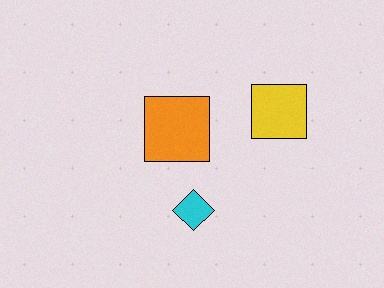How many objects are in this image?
There are 3 objects.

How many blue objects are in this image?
There are no blue objects.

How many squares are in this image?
There are 2 squares.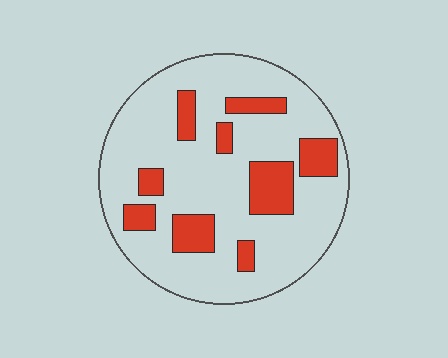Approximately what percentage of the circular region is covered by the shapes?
Approximately 20%.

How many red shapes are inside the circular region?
9.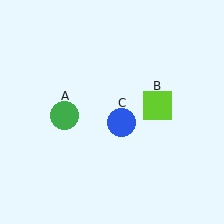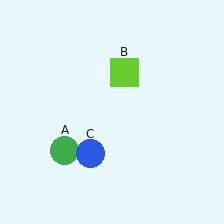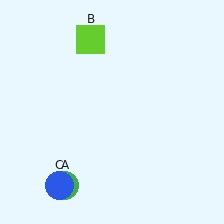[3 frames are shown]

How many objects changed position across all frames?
3 objects changed position: green circle (object A), lime square (object B), blue circle (object C).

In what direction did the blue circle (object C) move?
The blue circle (object C) moved down and to the left.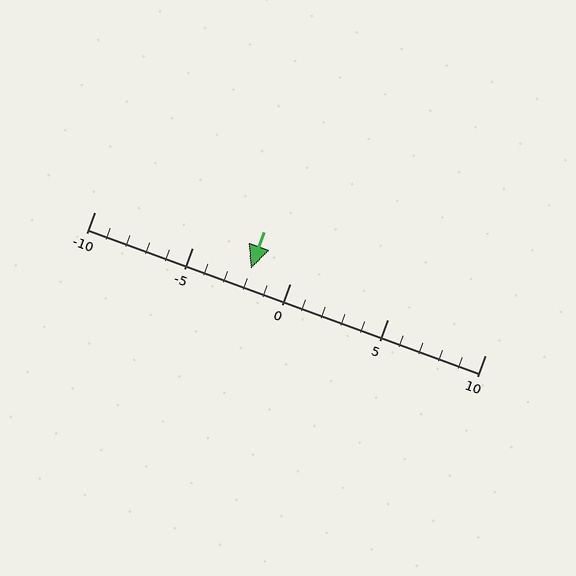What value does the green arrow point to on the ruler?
The green arrow points to approximately -2.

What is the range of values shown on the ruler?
The ruler shows values from -10 to 10.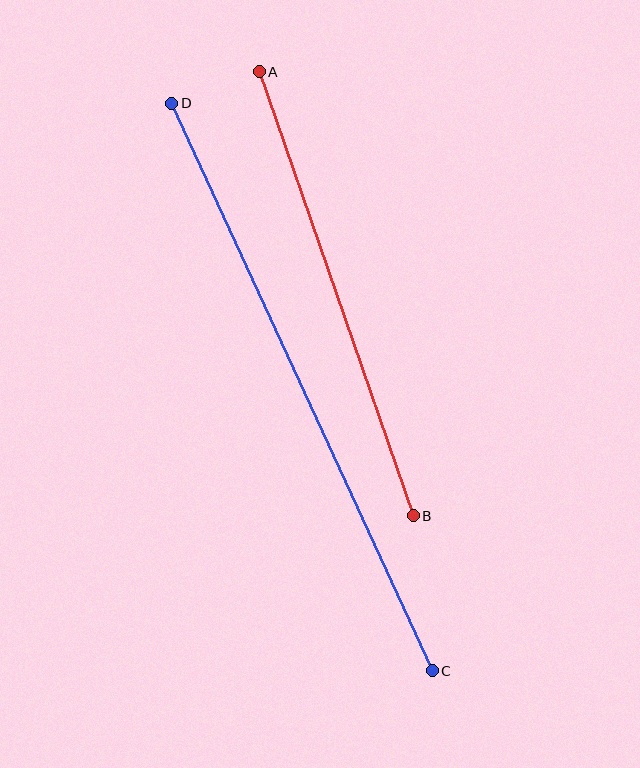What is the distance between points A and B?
The distance is approximately 470 pixels.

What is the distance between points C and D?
The distance is approximately 625 pixels.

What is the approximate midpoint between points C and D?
The midpoint is at approximately (302, 387) pixels.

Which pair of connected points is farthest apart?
Points C and D are farthest apart.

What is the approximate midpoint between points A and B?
The midpoint is at approximately (336, 294) pixels.